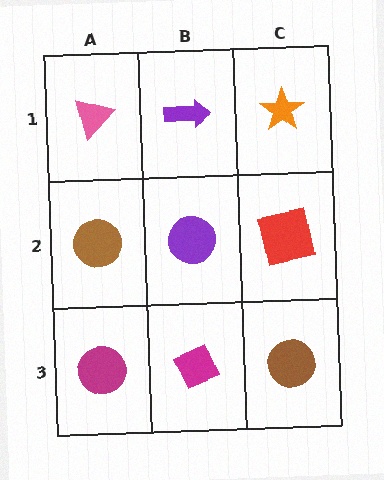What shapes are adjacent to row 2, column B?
A purple arrow (row 1, column B), a magenta diamond (row 3, column B), a brown circle (row 2, column A), a red square (row 2, column C).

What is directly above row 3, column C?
A red square.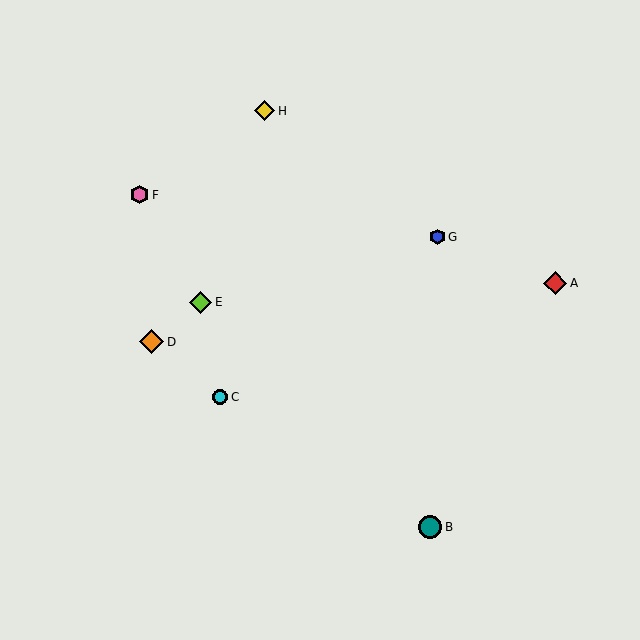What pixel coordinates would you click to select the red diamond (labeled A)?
Click at (555, 283) to select the red diamond A.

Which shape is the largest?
The orange diamond (labeled D) is the largest.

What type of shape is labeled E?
Shape E is a lime diamond.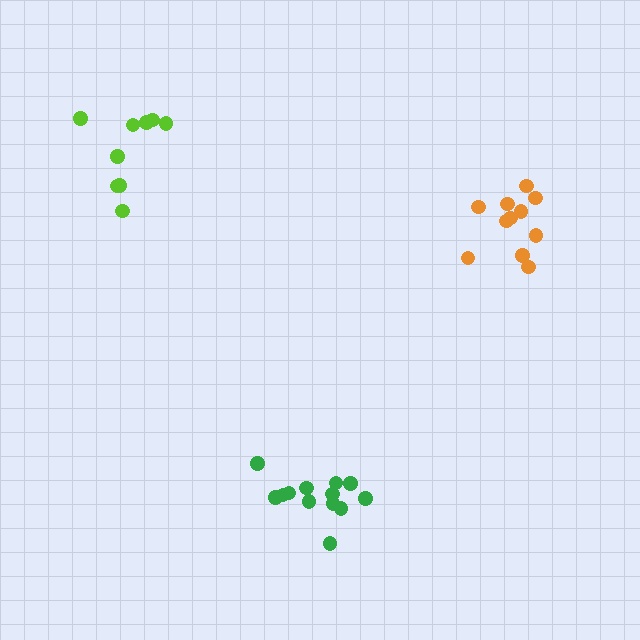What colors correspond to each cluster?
The clusters are colored: green, orange, lime.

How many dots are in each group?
Group 1: 13 dots, Group 2: 11 dots, Group 3: 9 dots (33 total).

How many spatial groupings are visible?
There are 3 spatial groupings.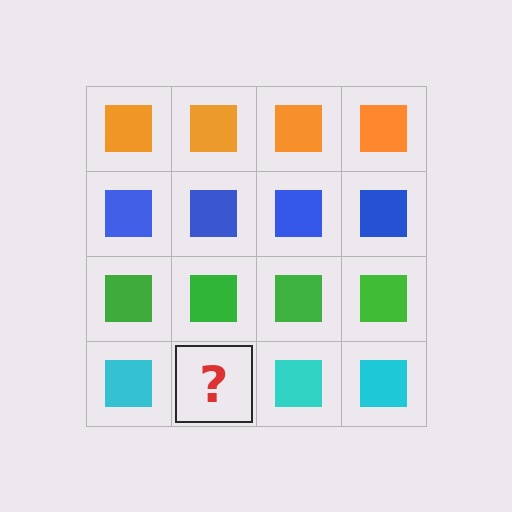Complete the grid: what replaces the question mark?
The question mark should be replaced with a cyan square.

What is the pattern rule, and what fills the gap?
The rule is that each row has a consistent color. The gap should be filled with a cyan square.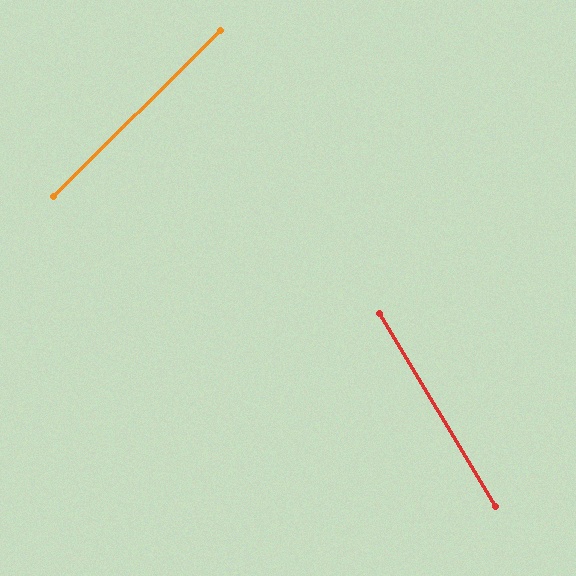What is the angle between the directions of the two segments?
Approximately 76 degrees.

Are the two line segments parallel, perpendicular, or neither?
Neither parallel nor perpendicular — they differ by about 76°.